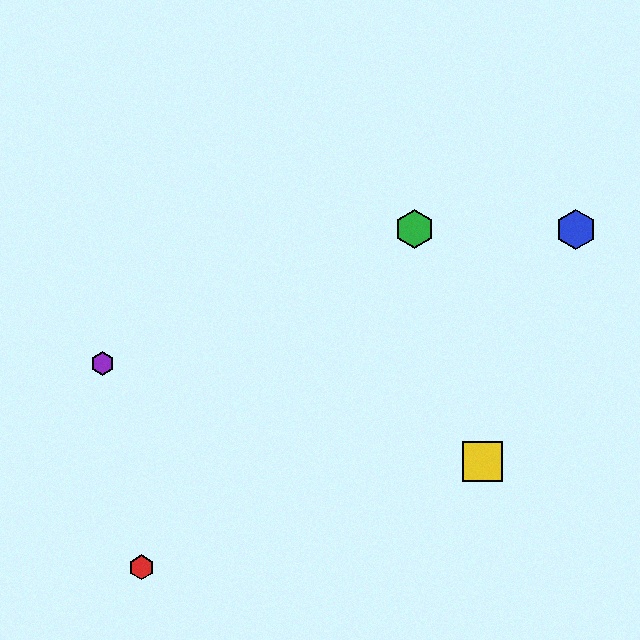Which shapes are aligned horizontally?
The blue hexagon, the green hexagon are aligned horizontally.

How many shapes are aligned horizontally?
2 shapes (the blue hexagon, the green hexagon) are aligned horizontally.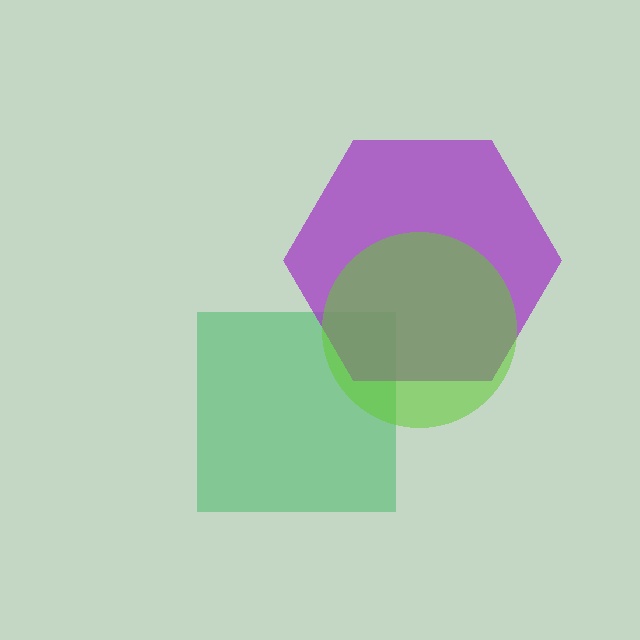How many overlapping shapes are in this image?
There are 3 overlapping shapes in the image.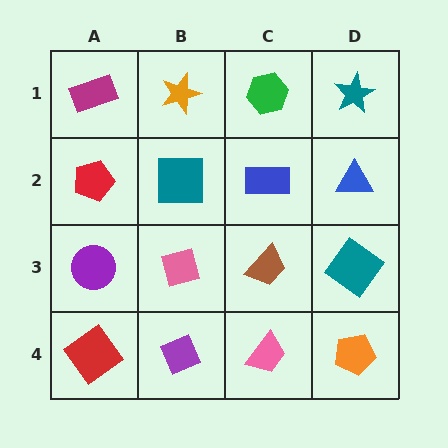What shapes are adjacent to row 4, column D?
A teal diamond (row 3, column D), a pink trapezoid (row 4, column C).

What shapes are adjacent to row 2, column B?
An orange star (row 1, column B), a pink square (row 3, column B), a red pentagon (row 2, column A), a blue rectangle (row 2, column C).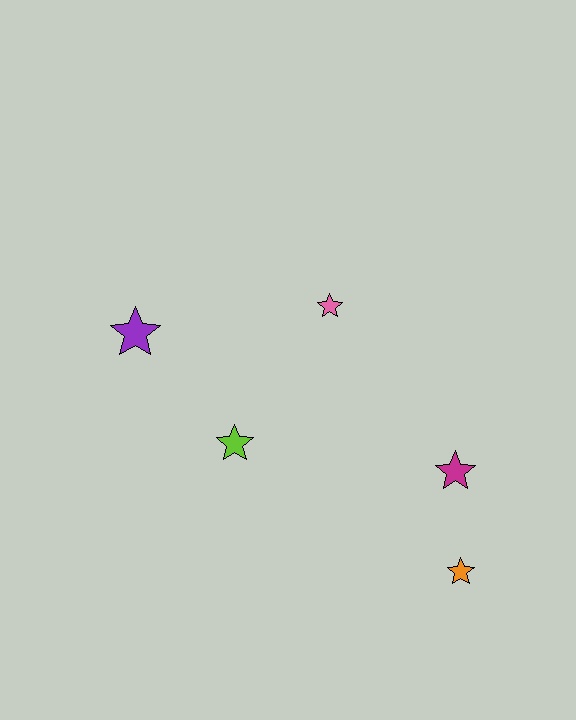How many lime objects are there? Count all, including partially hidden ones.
There is 1 lime object.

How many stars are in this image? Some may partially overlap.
There are 5 stars.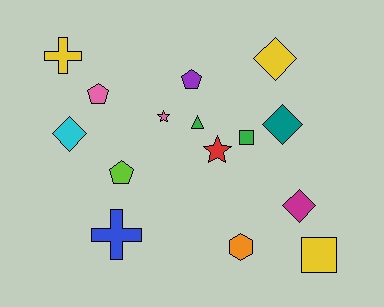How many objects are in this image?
There are 15 objects.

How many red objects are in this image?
There is 1 red object.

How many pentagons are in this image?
There are 3 pentagons.